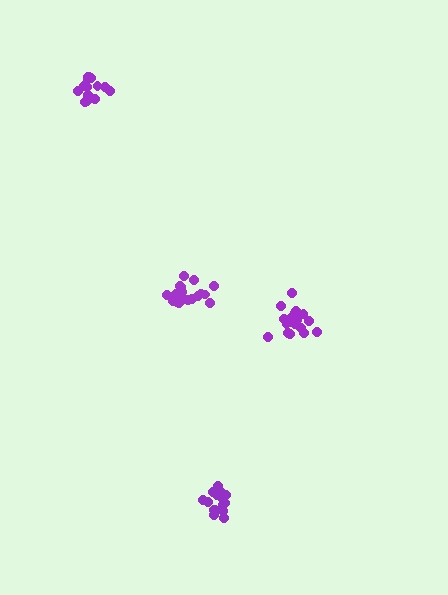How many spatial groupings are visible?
There are 4 spatial groupings.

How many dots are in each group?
Group 1: 21 dots, Group 2: 19 dots, Group 3: 18 dots, Group 4: 15 dots (73 total).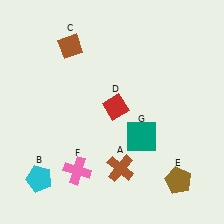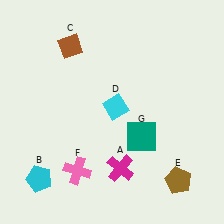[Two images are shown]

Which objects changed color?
A changed from brown to magenta. D changed from red to cyan.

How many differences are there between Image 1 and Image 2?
There are 2 differences between the two images.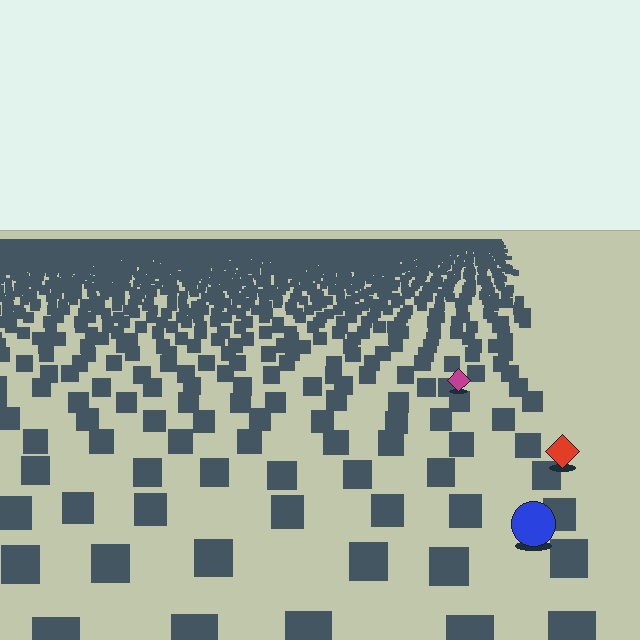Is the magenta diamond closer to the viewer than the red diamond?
No. The red diamond is closer — you can tell from the texture gradient: the ground texture is coarser near it.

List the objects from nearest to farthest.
From nearest to farthest: the blue circle, the red diamond, the magenta diamond.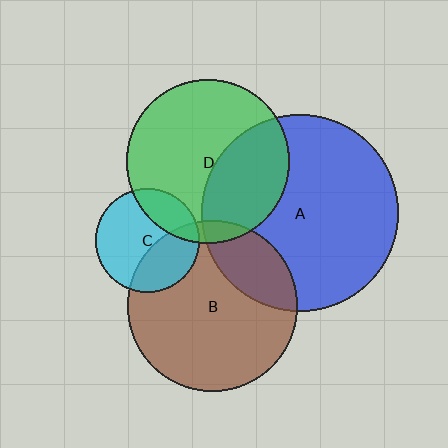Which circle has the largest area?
Circle A (blue).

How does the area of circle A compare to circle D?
Approximately 1.4 times.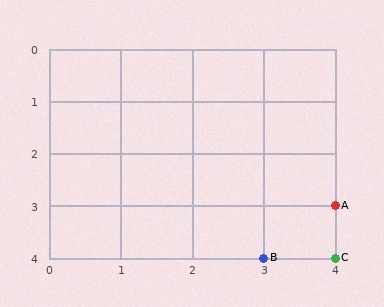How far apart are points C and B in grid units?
Points C and B are 1 column apart.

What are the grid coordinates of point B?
Point B is at grid coordinates (3, 4).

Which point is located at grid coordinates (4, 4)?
Point C is at (4, 4).